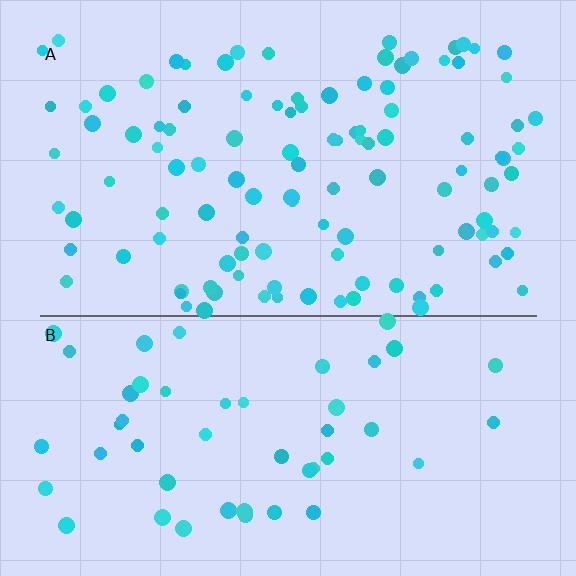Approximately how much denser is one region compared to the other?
Approximately 2.2× — region A over region B.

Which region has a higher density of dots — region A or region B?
A (the top).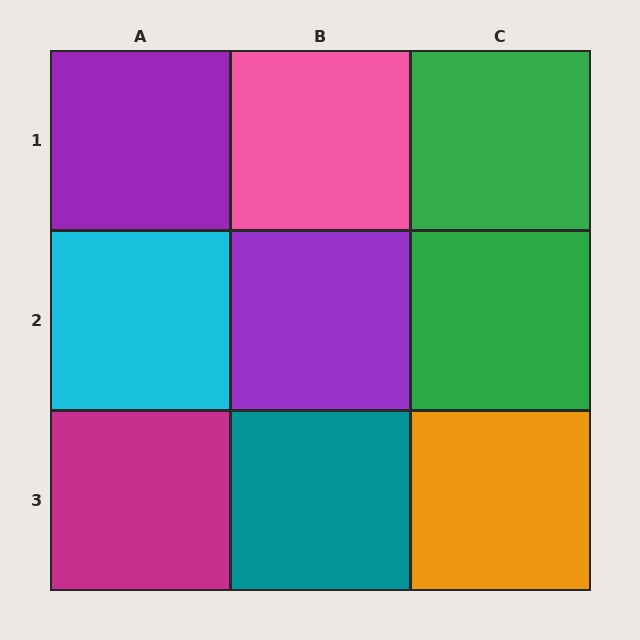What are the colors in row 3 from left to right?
Magenta, teal, orange.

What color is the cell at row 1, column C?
Green.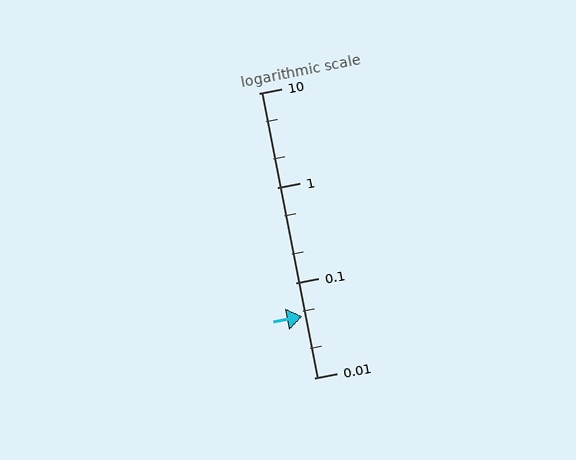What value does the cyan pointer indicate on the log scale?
The pointer indicates approximately 0.044.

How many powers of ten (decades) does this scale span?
The scale spans 3 decades, from 0.01 to 10.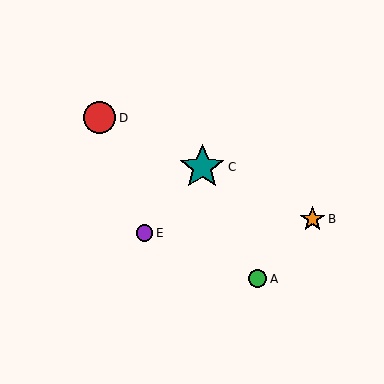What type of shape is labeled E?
Shape E is a purple circle.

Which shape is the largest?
The teal star (labeled C) is the largest.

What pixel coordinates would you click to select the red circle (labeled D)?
Click at (100, 118) to select the red circle D.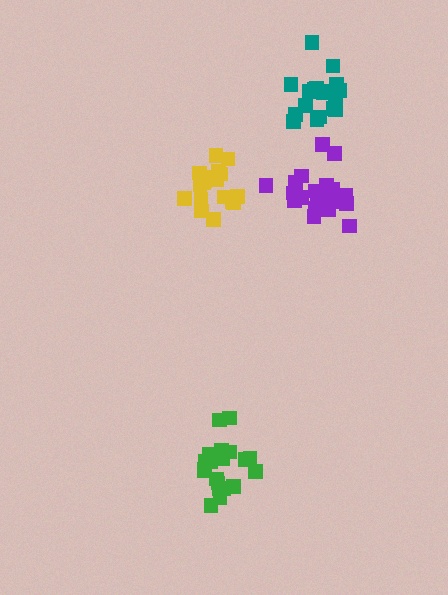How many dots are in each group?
Group 1: 20 dots, Group 2: 21 dots, Group 3: 20 dots, Group 4: 21 dots (82 total).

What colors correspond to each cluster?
The clusters are colored: teal, yellow, green, purple.